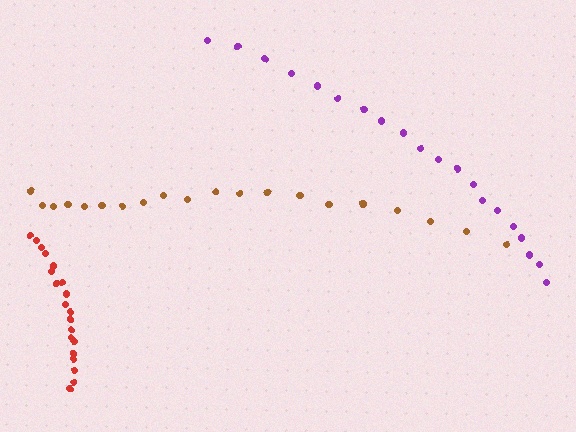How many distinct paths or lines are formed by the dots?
There are 3 distinct paths.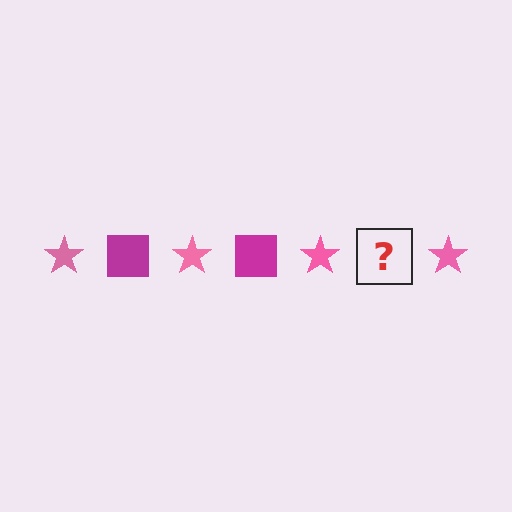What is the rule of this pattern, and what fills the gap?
The rule is that the pattern alternates between pink star and magenta square. The gap should be filled with a magenta square.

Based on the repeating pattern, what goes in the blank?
The blank should be a magenta square.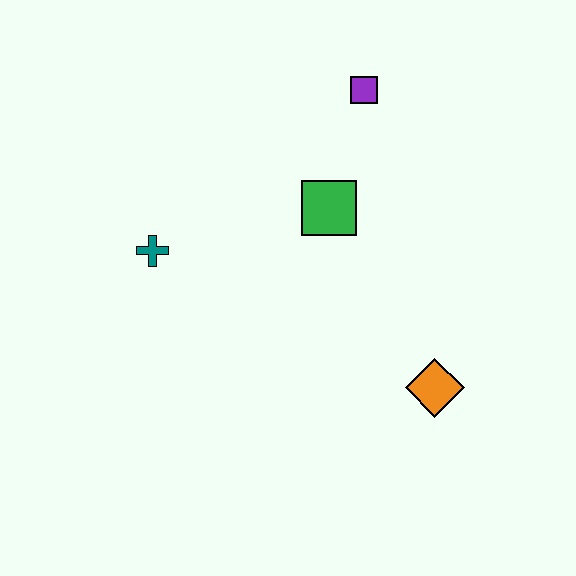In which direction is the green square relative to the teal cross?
The green square is to the right of the teal cross.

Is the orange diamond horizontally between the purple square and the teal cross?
No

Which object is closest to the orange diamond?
The green square is closest to the orange diamond.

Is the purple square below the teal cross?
No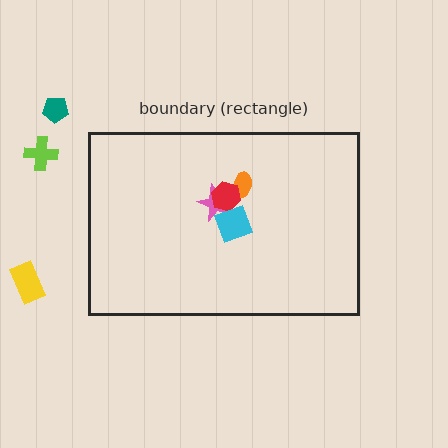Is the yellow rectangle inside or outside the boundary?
Outside.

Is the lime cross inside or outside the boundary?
Outside.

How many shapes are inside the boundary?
4 inside, 3 outside.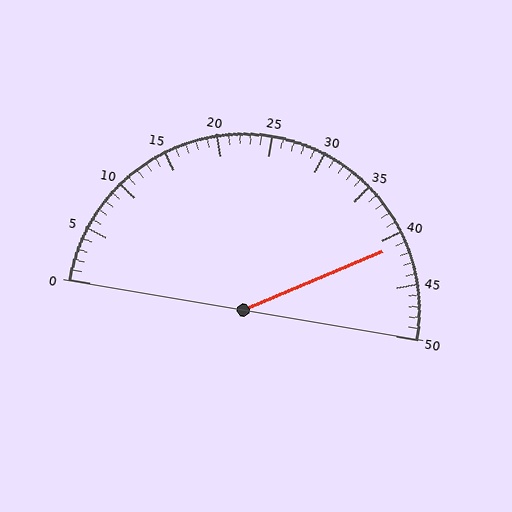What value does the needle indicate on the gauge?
The needle indicates approximately 41.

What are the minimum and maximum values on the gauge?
The gauge ranges from 0 to 50.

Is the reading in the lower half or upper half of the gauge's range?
The reading is in the upper half of the range (0 to 50).